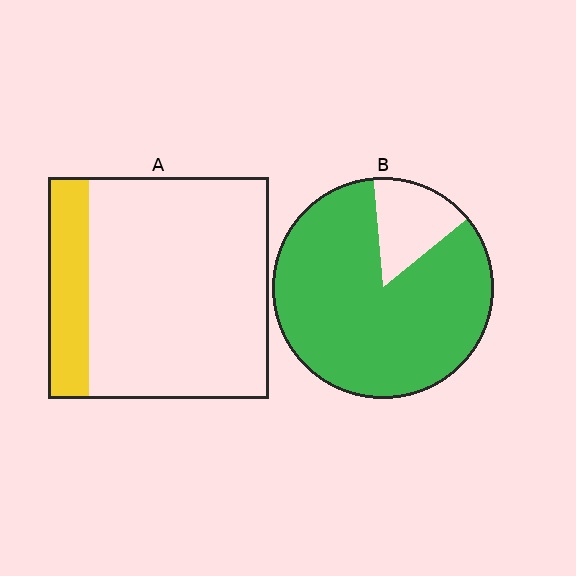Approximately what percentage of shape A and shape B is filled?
A is approximately 20% and B is approximately 85%.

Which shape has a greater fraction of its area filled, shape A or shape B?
Shape B.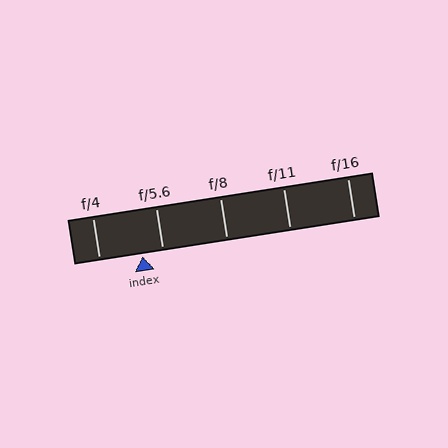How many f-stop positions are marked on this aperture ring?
There are 5 f-stop positions marked.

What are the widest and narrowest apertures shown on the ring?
The widest aperture shown is f/4 and the narrowest is f/16.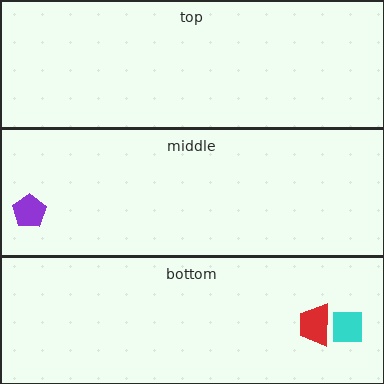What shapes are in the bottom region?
The red trapezoid, the cyan square.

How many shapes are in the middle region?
1.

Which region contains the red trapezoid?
The bottom region.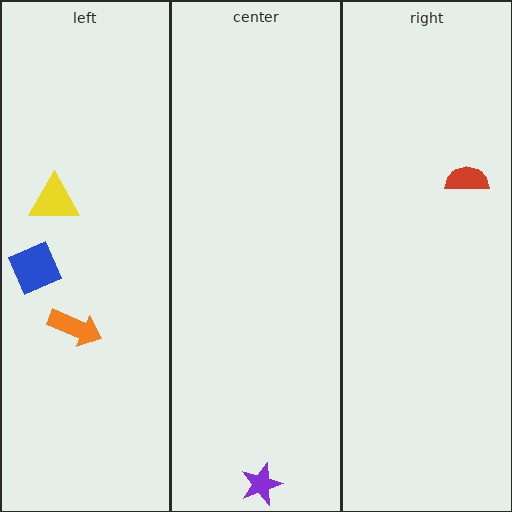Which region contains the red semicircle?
The right region.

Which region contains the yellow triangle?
The left region.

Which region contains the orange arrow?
The left region.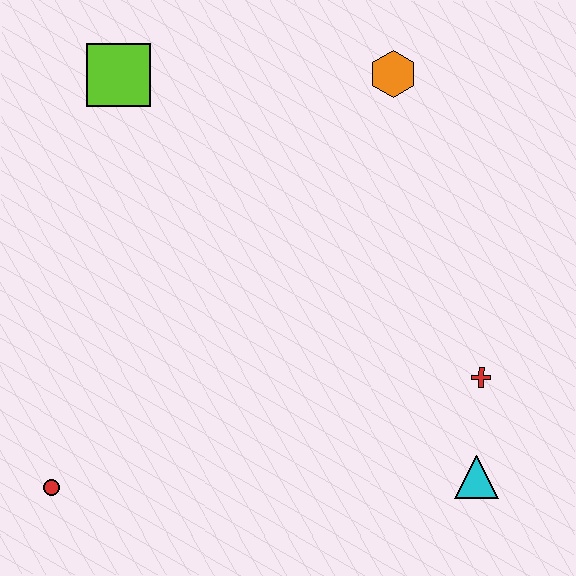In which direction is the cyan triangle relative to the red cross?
The cyan triangle is below the red cross.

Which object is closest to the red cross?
The cyan triangle is closest to the red cross.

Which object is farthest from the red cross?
The lime square is farthest from the red cross.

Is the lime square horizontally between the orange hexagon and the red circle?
Yes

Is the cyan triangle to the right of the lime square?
Yes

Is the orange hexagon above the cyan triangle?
Yes